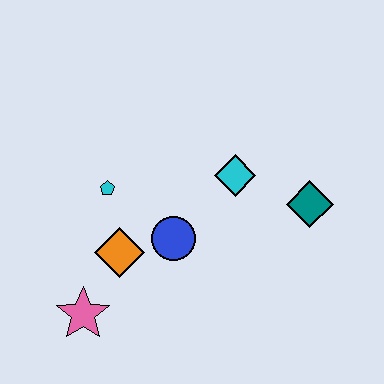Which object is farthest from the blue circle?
The teal diamond is farthest from the blue circle.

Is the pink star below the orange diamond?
Yes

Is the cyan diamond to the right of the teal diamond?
No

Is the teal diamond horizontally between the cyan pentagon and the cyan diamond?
No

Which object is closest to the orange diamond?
The blue circle is closest to the orange diamond.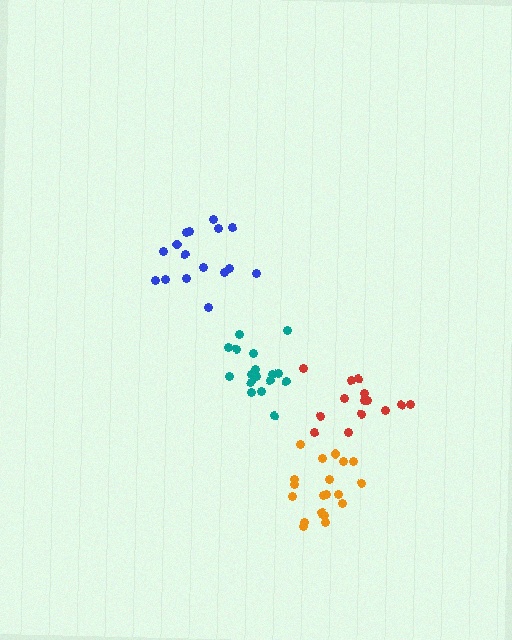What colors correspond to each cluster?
The clusters are colored: blue, teal, orange, red.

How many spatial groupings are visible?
There are 4 spatial groupings.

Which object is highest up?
The blue cluster is topmost.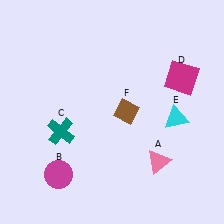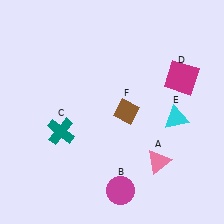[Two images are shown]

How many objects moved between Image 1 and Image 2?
1 object moved between the two images.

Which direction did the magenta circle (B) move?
The magenta circle (B) moved right.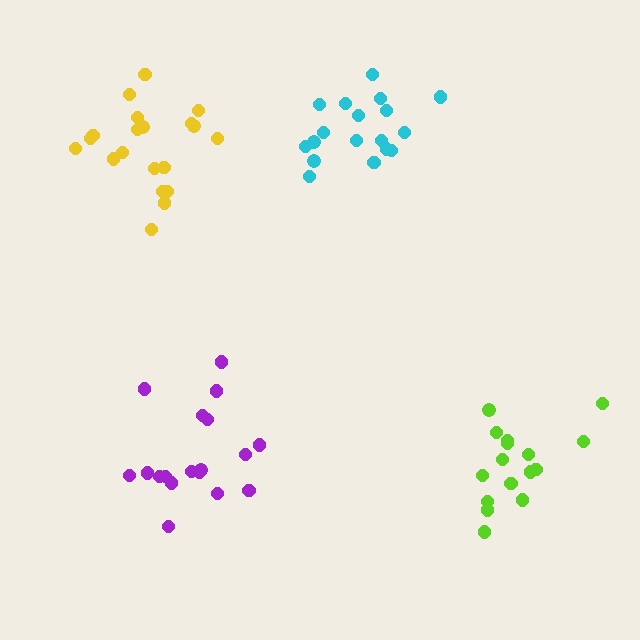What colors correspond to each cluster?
The clusters are colored: cyan, lime, purple, yellow.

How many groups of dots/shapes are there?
There are 4 groups.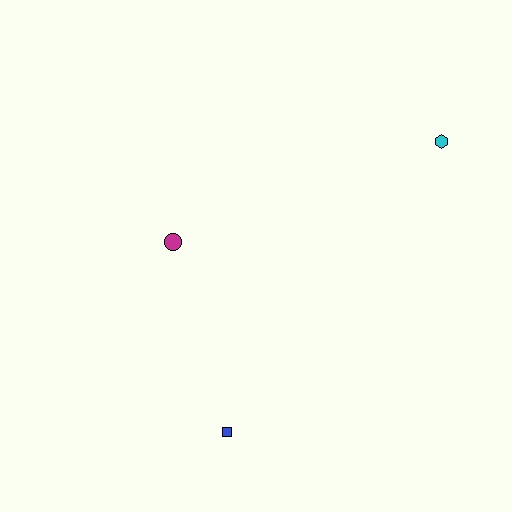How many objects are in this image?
There are 3 objects.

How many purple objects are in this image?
There are no purple objects.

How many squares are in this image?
There is 1 square.